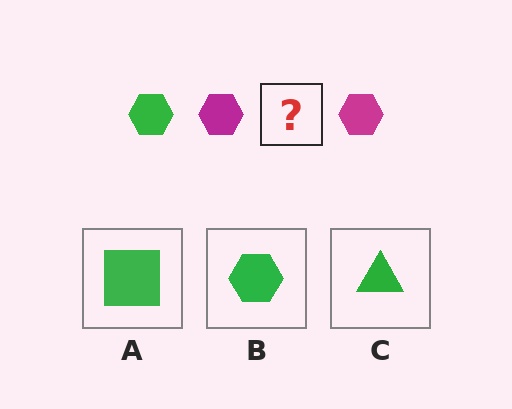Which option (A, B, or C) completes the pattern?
B.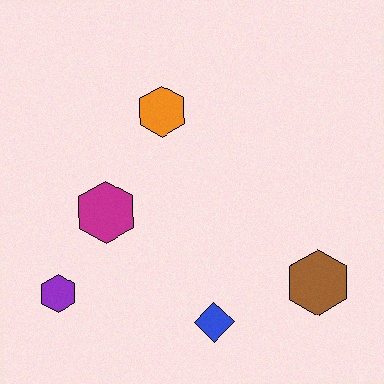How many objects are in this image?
There are 5 objects.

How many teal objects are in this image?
There are no teal objects.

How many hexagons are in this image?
There are 4 hexagons.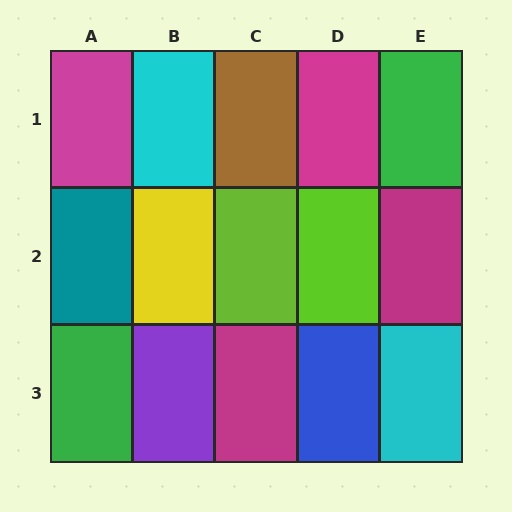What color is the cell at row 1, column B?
Cyan.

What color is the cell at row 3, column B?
Purple.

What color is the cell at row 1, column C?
Brown.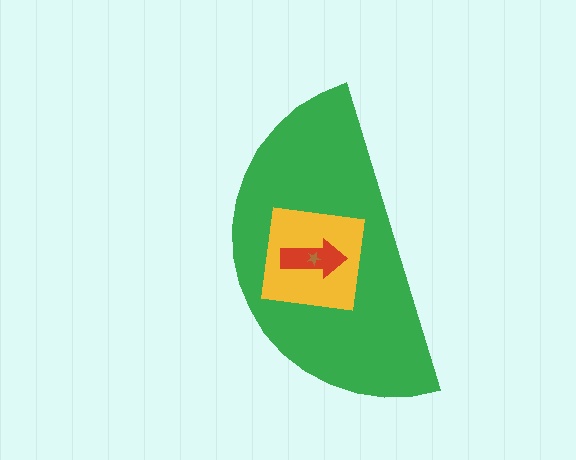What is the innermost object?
The brown star.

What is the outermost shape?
The green semicircle.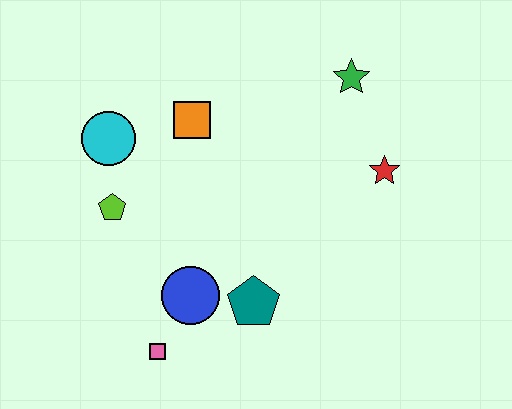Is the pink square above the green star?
No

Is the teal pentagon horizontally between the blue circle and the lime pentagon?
No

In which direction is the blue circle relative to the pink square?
The blue circle is above the pink square.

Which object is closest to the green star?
The red star is closest to the green star.